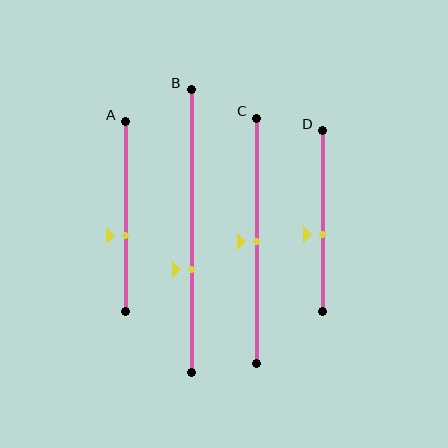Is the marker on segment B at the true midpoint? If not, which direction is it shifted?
No, the marker on segment B is shifted downward by about 14% of the segment length.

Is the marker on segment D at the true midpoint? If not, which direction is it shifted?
No, the marker on segment D is shifted downward by about 7% of the segment length.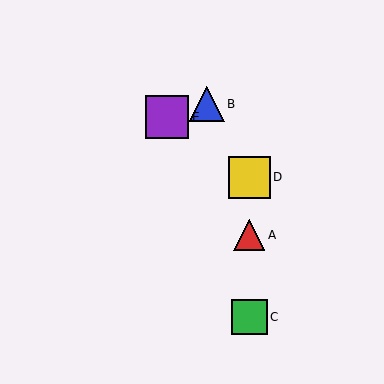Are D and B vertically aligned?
No, D is at x≈249 and B is at x≈207.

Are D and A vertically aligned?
Yes, both are at x≈249.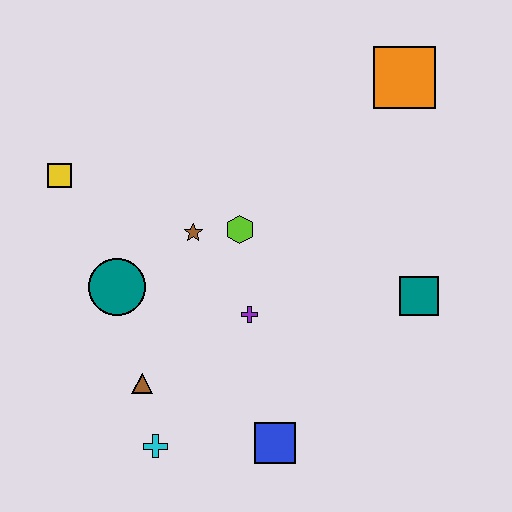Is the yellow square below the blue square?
No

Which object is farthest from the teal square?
The yellow square is farthest from the teal square.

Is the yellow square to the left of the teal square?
Yes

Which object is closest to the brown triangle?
The cyan cross is closest to the brown triangle.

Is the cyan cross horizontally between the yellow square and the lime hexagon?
Yes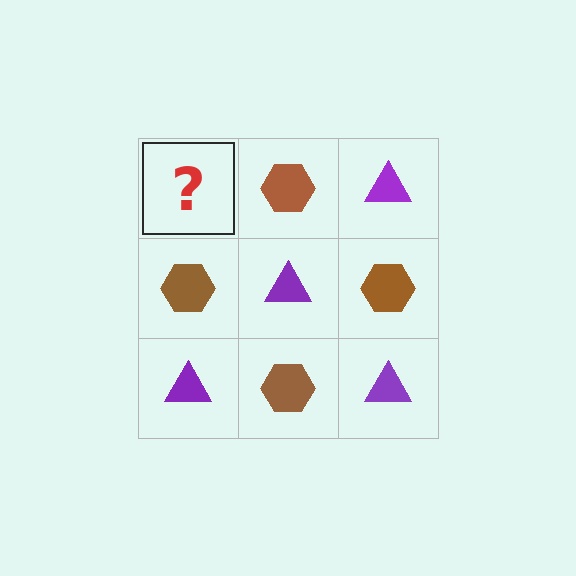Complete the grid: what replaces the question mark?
The question mark should be replaced with a purple triangle.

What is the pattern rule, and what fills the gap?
The rule is that it alternates purple triangle and brown hexagon in a checkerboard pattern. The gap should be filled with a purple triangle.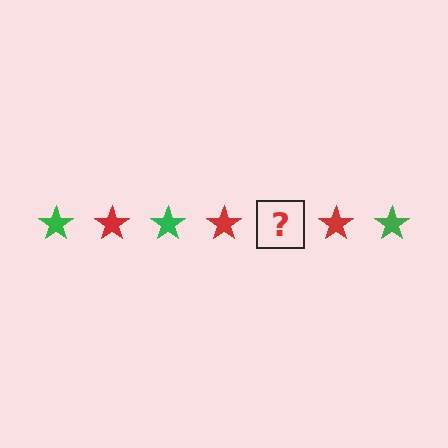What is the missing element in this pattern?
The missing element is a green star.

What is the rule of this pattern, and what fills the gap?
The rule is that the pattern cycles through green, red stars. The gap should be filled with a green star.